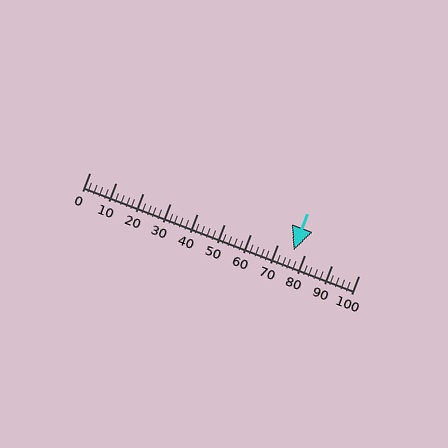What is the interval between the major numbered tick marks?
The major tick marks are spaced 10 units apart.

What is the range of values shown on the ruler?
The ruler shows values from 0 to 100.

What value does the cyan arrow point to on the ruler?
The cyan arrow points to approximately 76.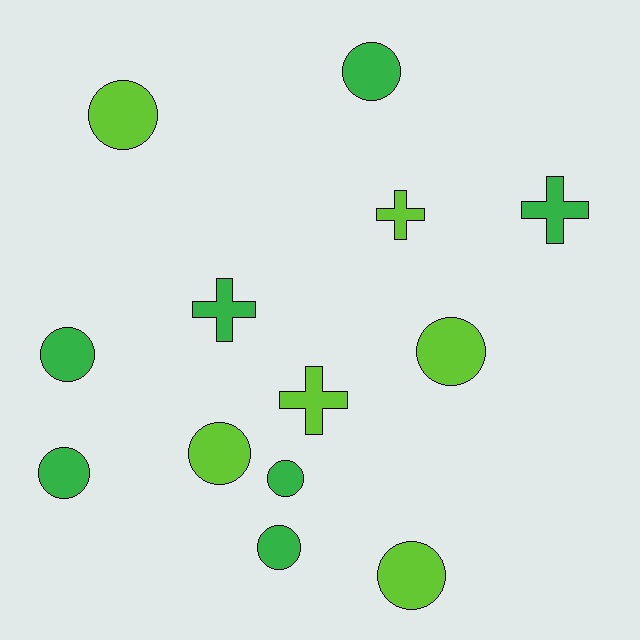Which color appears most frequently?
Green, with 7 objects.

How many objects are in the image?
There are 13 objects.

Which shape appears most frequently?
Circle, with 9 objects.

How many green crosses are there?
There are 2 green crosses.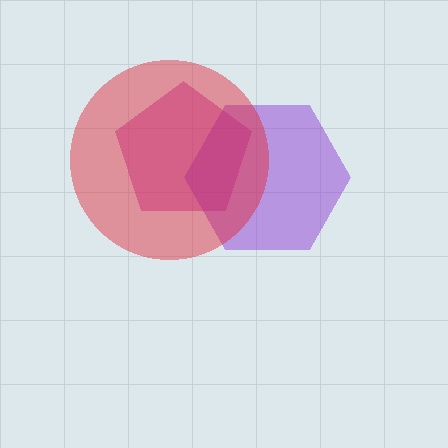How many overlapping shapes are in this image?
There are 3 overlapping shapes in the image.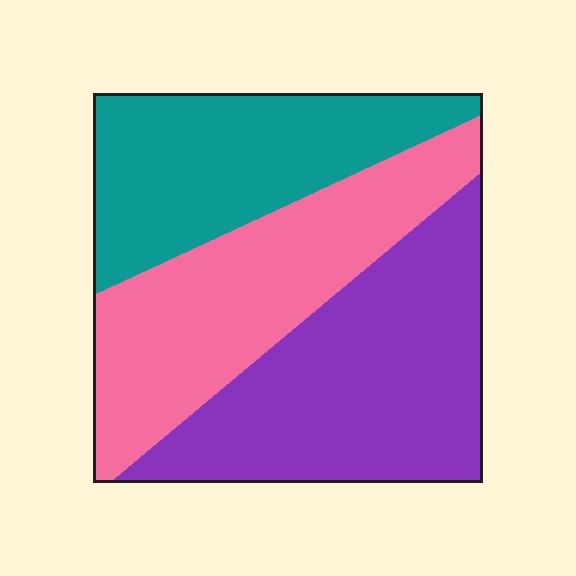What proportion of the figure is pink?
Pink covers around 35% of the figure.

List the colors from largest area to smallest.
From largest to smallest: purple, pink, teal.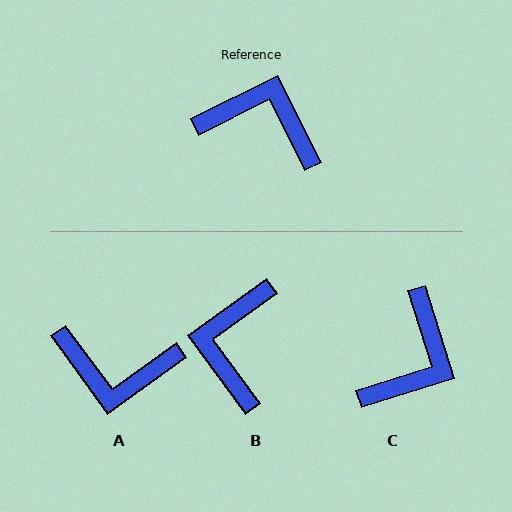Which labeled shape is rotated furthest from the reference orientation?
A, about 170 degrees away.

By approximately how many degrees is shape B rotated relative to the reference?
Approximately 99 degrees counter-clockwise.